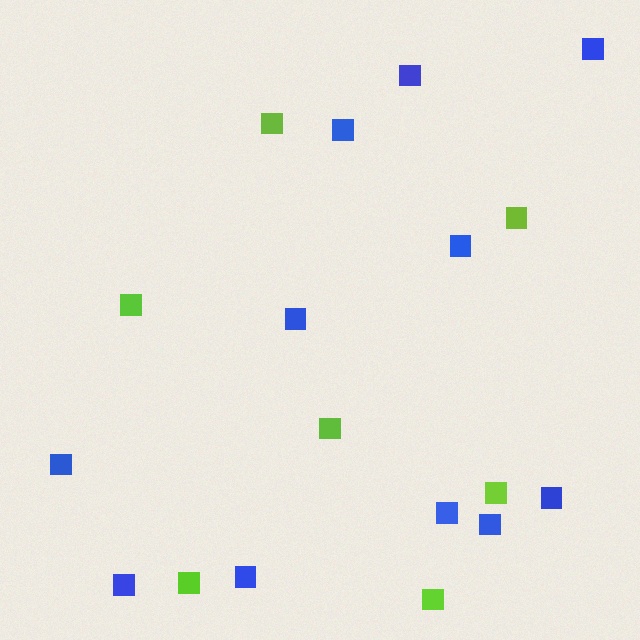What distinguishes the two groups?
There are 2 groups: one group of blue squares (11) and one group of lime squares (7).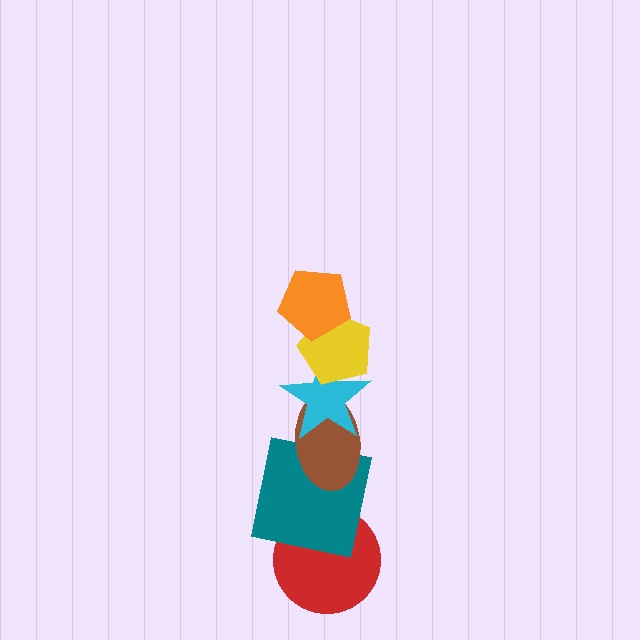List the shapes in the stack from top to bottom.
From top to bottom: the orange pentagon, the yellow pentagon, the cyan star, the brown ellipse, the teal square, the red circle.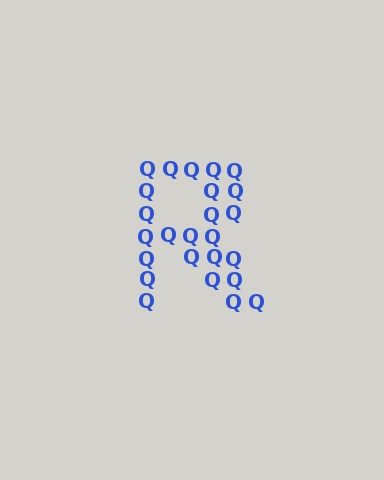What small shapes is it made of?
It is made of small letter Q's.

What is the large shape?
The large shape is the letter R.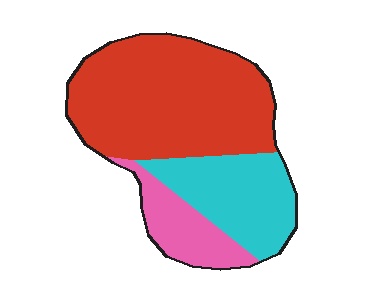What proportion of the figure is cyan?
Cyan takes up about one quarter (1/4) of the figure.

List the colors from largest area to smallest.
From largest to smallest: red, cyan, pink.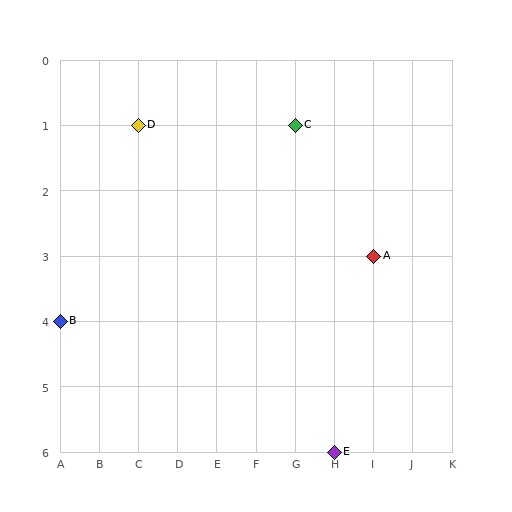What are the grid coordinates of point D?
Point D is at grid coordinates (C, 1).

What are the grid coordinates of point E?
Point E is at grid coordinates (H, 6).